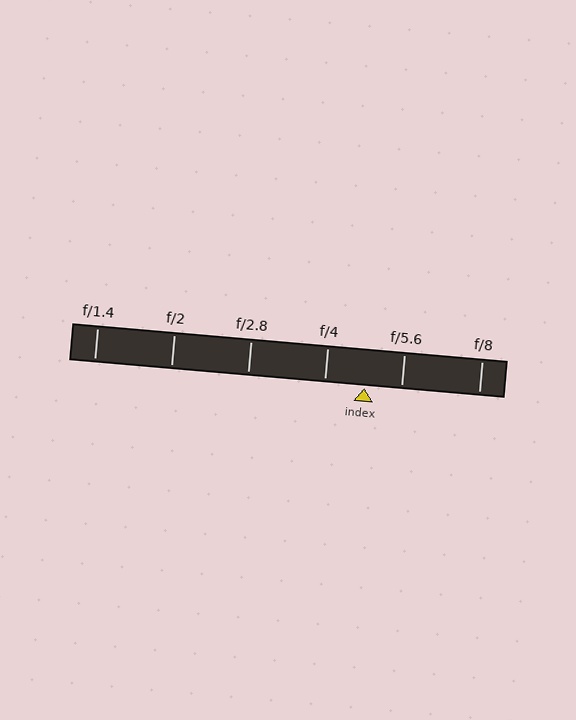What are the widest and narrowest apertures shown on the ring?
The widest aperture shown is f/1.4 and the narrowest is f/8.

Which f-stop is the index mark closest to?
The index mark is closest to f/5.6.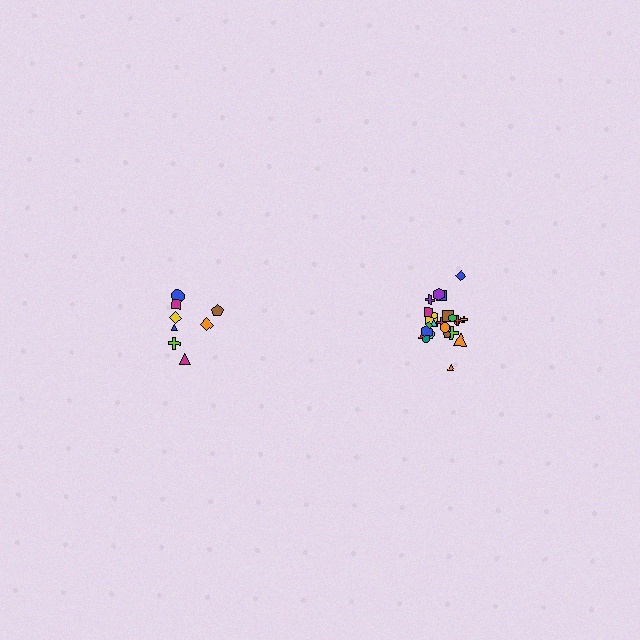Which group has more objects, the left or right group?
The right group.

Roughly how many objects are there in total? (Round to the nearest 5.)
Roughly 35 objects in total.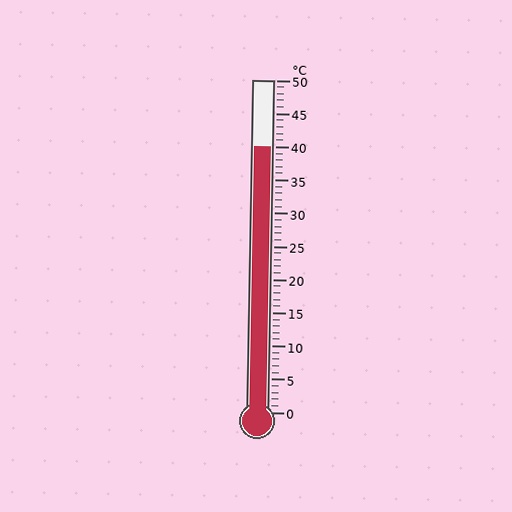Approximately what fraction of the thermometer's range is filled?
The thermometer is filled to approximately 80% of its range.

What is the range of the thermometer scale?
The thermometer scale ranges from 0°C to 50°C.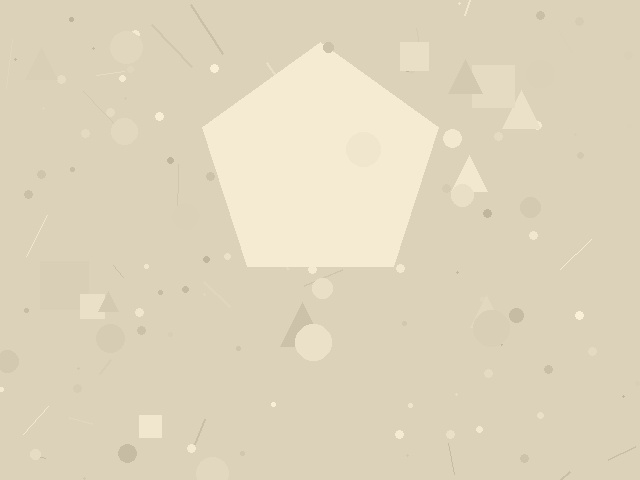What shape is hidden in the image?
A pentagon is hidden in the image.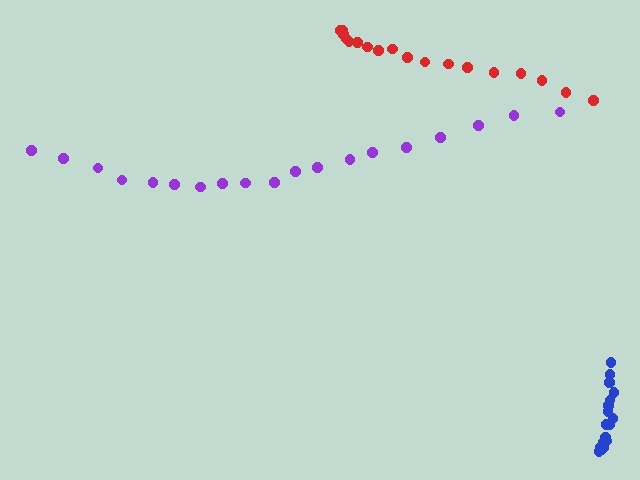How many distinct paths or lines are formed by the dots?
There are 3 distinct paths.